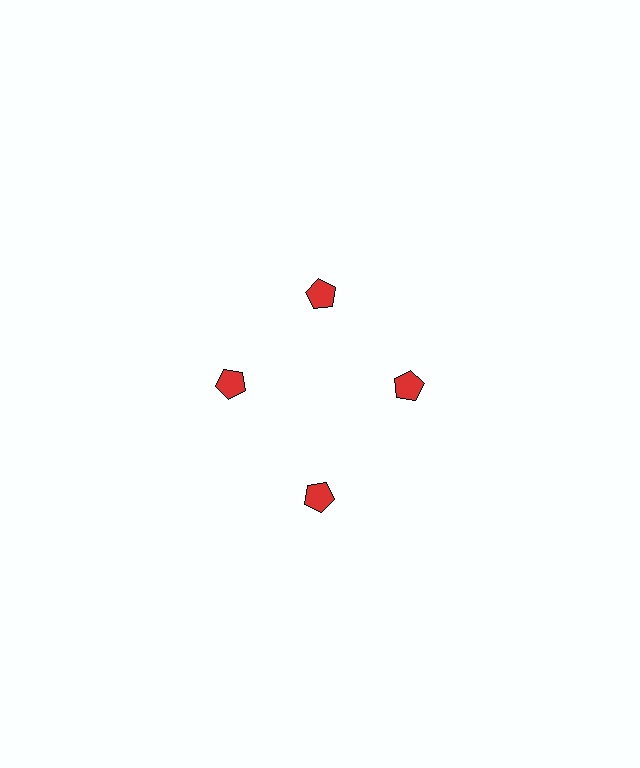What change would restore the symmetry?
The symmetry would be restored by moving it inward, back onto the ring so that all 4 pentagons sit at equal angles and equal distance from the center.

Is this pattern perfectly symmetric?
No. The 4 red pentagons are arranged in a ring, but one element near the 6 o'clock position is pushed outward from the center, breaking the 4-fold rotational symmetry.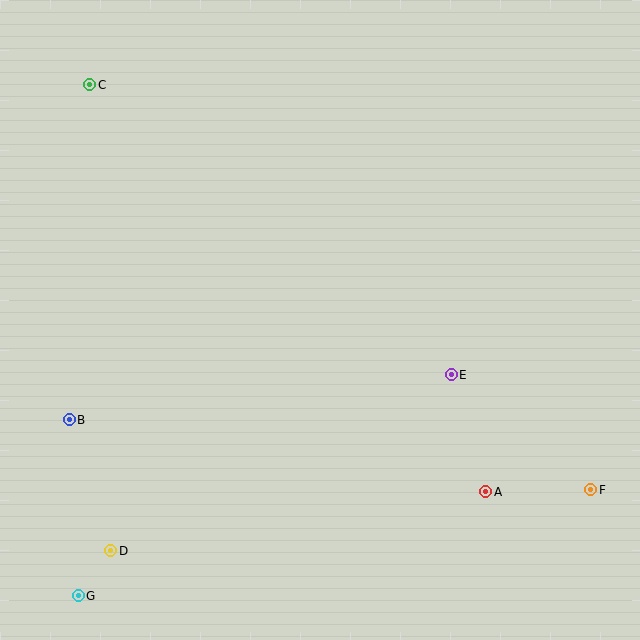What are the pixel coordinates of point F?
Point F is at (591, 490).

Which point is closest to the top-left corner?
Point C is closest to the top-left corner.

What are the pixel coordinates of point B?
Point B is at (69, 420).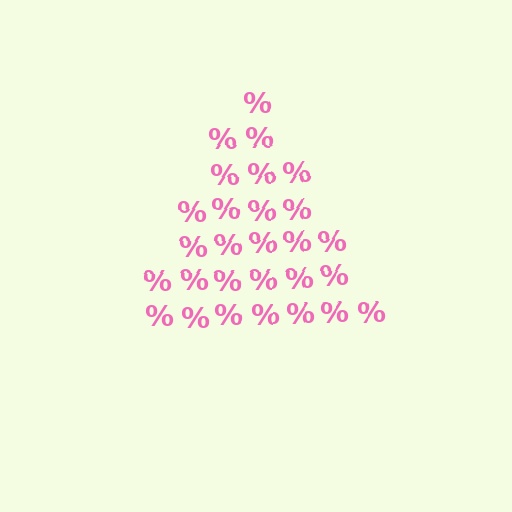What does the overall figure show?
The overall figure shows a triangle.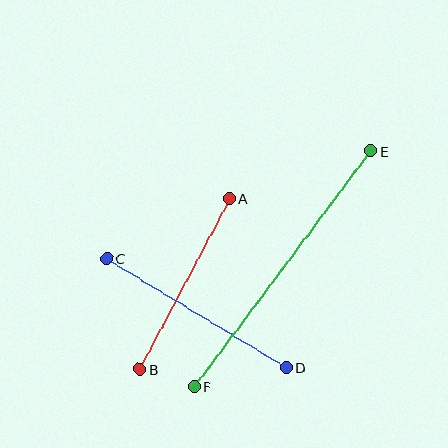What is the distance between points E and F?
The distance is approximately 295 pixels.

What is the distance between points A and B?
The distance is approximately 193 pixels.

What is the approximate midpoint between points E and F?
The midpoint is at approximately (283, 269) pixels.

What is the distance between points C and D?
The distance is approximately 210 pixels.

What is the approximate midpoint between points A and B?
The midpoint is at approximately (185, 284) pixels.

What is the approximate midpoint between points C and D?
The midpoint is at approximately (196, 313) pixels.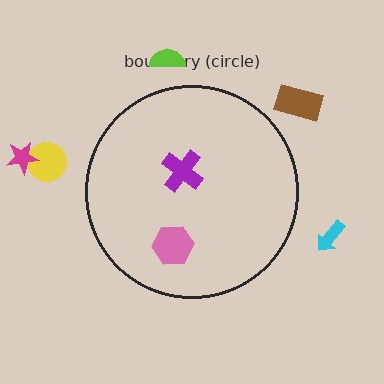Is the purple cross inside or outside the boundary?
Inside.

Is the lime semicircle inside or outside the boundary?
Outside.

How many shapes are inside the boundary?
2 inside, 5 outside.